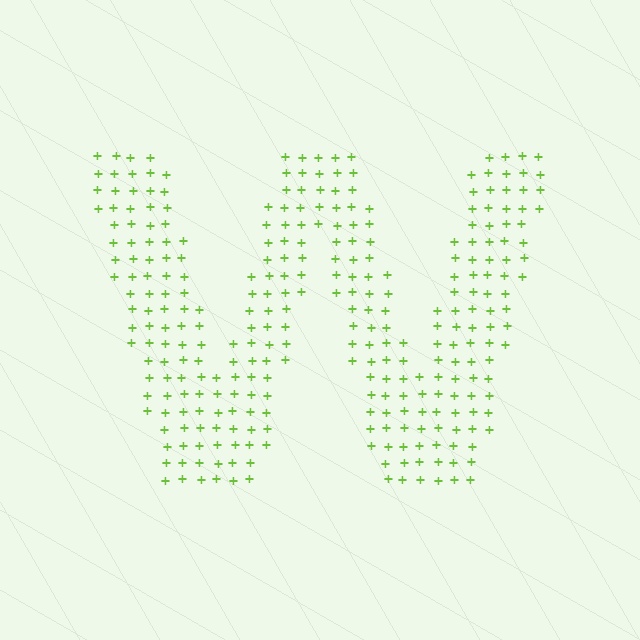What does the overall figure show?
The overall figure shows the letter W.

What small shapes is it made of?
It is made of small plus signs.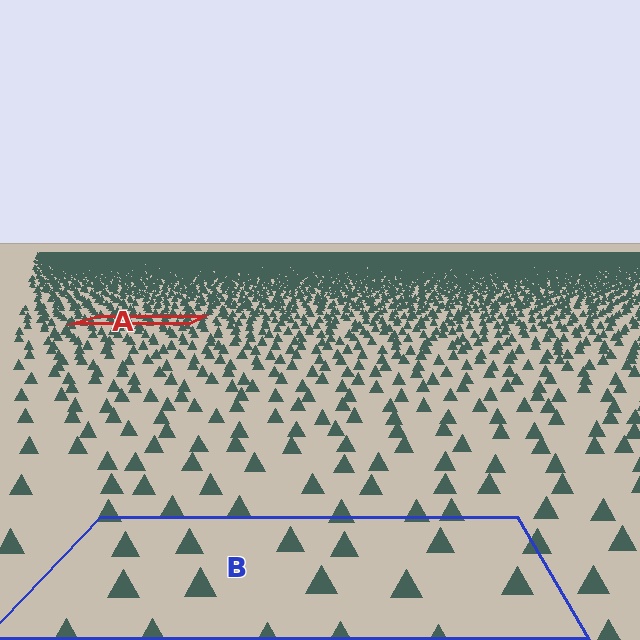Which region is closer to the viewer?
Region B is closer. The texture elements there are larger and more spread out.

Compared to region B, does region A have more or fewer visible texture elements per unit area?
Region A has more texture elements per unit area — they are packed more densely because it is farther away.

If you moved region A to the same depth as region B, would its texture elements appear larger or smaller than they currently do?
They would appear larger. At a closer depth, the same texture elements are projected at a bigger on-screen size.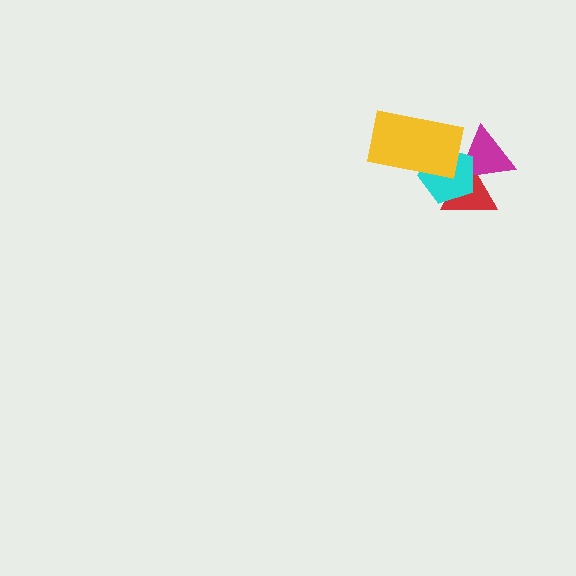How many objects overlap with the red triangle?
2 objects overlap with the red triangle.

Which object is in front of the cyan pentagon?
The yellow rectangle is in front of the cyan pentagon.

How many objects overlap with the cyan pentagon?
3 objects overlap with the cyan pentagon.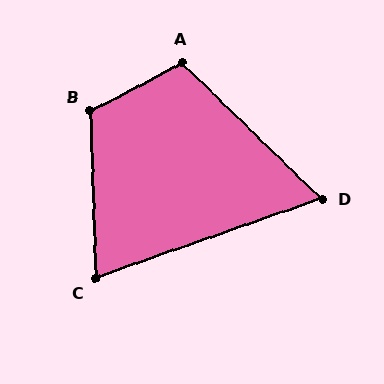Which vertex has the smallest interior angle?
D, at approximately 64 degrees.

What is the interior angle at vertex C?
Approximately 72 degrees (acute).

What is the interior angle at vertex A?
Approximately 108 degrees (obtuse).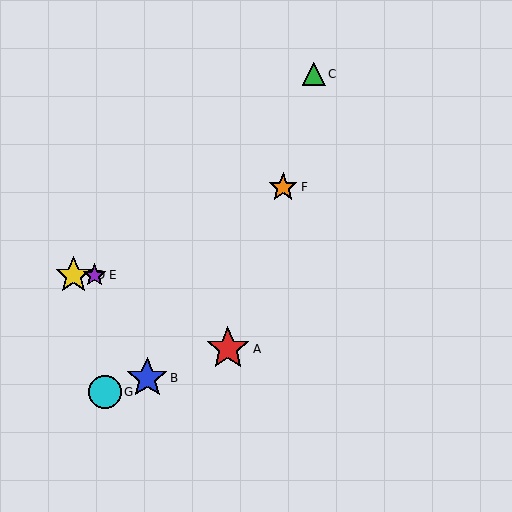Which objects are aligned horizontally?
Objects D, E are aligned horizontally.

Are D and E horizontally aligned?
Yes, both are at y≈275.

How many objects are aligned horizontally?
2 objects (D, E) are aligned horizontally.